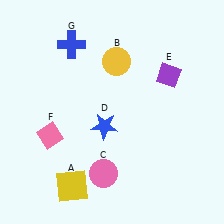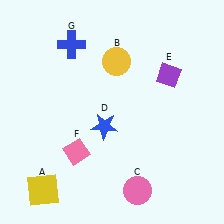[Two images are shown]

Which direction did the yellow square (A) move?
The yellow square (A) moved left.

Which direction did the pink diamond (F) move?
The pink diamond (F) moved right.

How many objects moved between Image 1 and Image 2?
3 objects moved between the two images.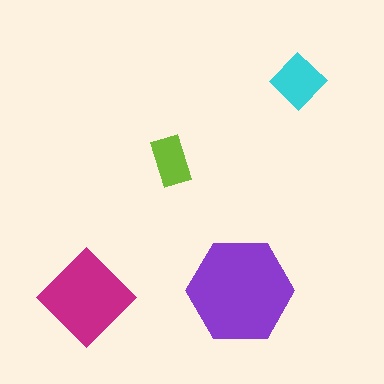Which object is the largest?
The purple hexagon.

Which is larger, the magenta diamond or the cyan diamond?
The magenta diamond.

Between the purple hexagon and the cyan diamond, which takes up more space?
The purple hexagon.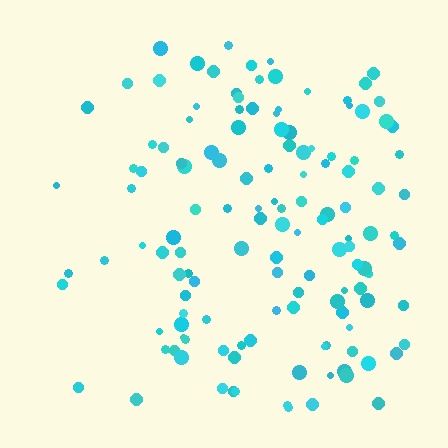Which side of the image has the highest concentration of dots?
The right.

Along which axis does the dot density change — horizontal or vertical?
Horizontal.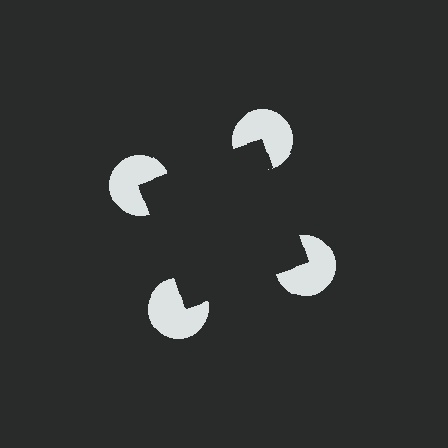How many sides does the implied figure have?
4 sides.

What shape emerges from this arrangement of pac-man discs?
An illusory square — its edges are inferred from the aligned wedge cuts in the pac-man discs, not physically drawn.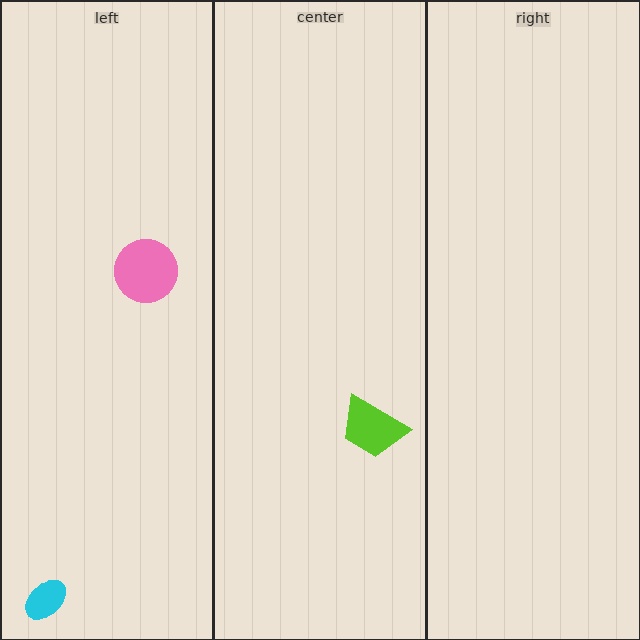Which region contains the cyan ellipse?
The left region.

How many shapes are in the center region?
1.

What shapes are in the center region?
The lime trapezoid.